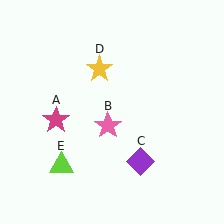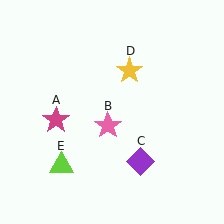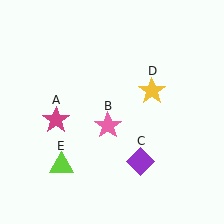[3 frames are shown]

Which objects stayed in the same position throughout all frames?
Magenta star (object A) and pink star (object B) and purple diamond (object C) and lime triangle (object E) remained stationary.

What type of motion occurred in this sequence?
The yellow star (object D) rotated clockwise around the center of the scene.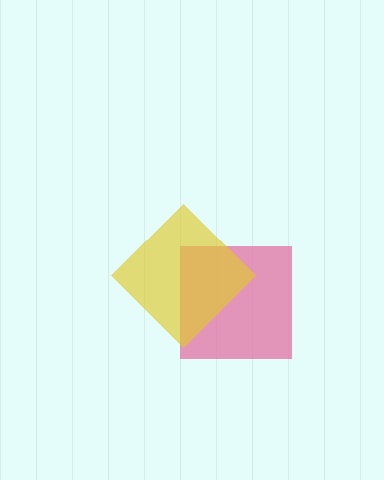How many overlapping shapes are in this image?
There are 2 overlapping shapes in the image.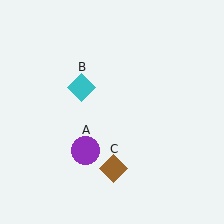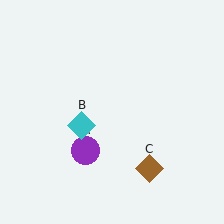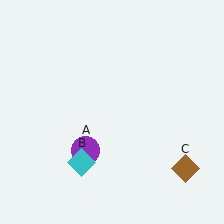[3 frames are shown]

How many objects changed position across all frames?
2 objects changed position: cyan diamond (object B), brown diamond (object C).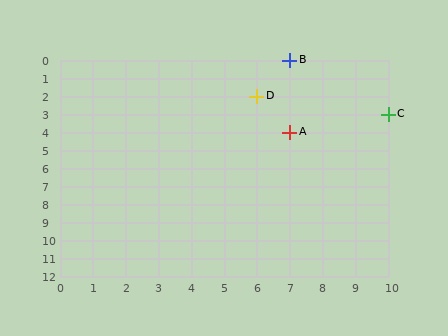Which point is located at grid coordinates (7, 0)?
Point B is at (7, 0).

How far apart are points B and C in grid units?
Points B and C are 3 columns and 3 rows apart (about 4.2 grid units diagonally).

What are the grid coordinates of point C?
Point C is at grid coordinates (10, 3).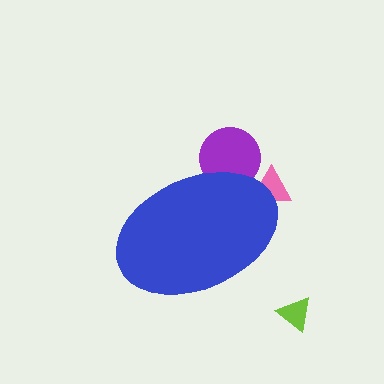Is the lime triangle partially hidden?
No, the lime triangle is fully visible.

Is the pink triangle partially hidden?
Yes, the pink triangle is partially hidden behind the blue ellipse.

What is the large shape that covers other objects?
A blue ellipse.